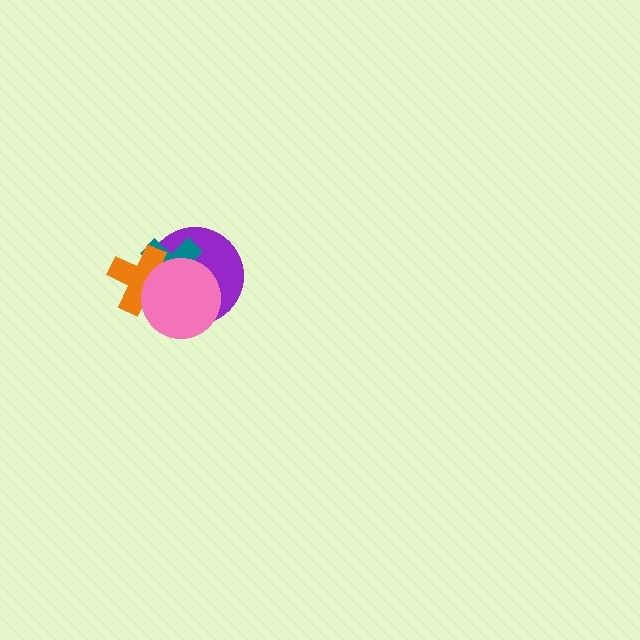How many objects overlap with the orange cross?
3 objects overlap with the orange cross.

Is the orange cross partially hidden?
Yes, it is partially covered by another shape.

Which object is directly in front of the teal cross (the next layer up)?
The orange cross is directly in front of the teal cross.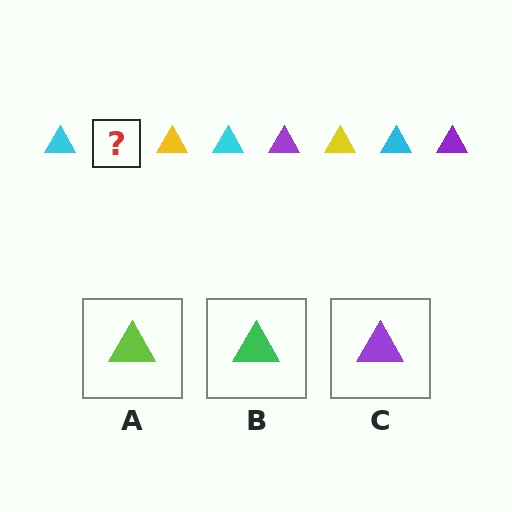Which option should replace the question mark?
Option C.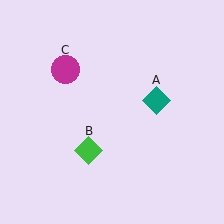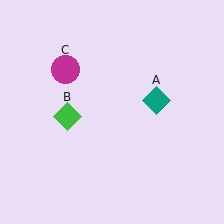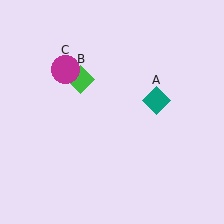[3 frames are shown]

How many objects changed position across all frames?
1 object changed position: green diamond (object B).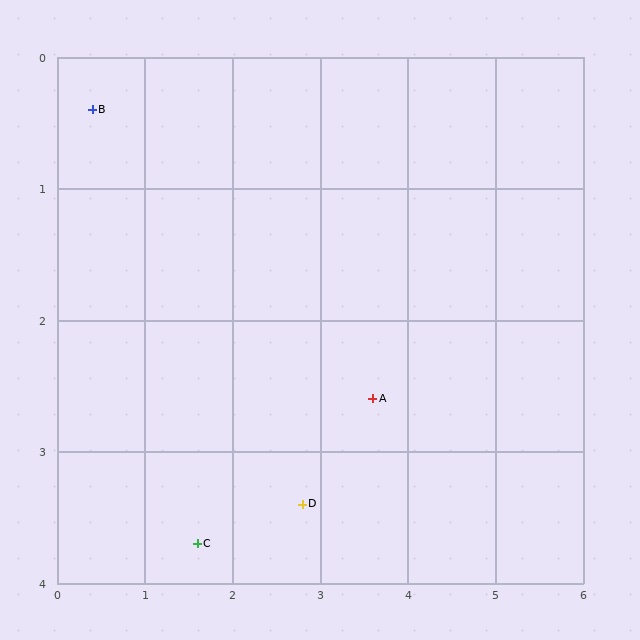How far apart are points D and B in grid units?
Points D and B are about 3.8 grid units apart.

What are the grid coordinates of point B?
Point B is at approximately (0.4, 0.4).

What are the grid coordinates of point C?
Point C is at approximately (1.6, 3.7).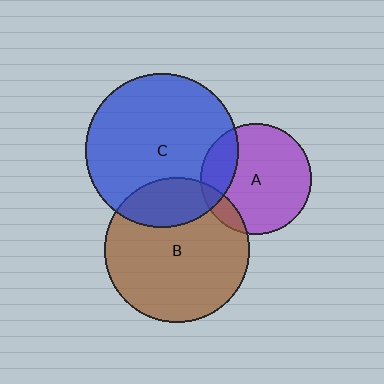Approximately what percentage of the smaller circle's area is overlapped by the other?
Approximately 10%.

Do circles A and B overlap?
Yes.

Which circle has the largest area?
Circle C (blue).